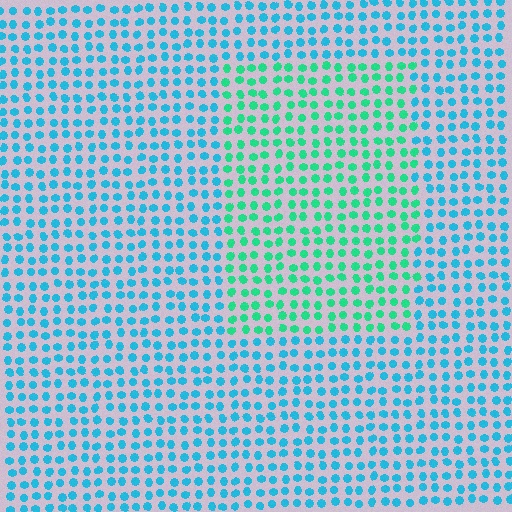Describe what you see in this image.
The image is filled with small cyan elements in a uniform arrangement. A rectangle-shaped region is visible where the elements are tinted to a slightly different hue, forming a subtle color boundary.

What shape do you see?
I see a rectangle.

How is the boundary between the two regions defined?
The boundary is defined purely by a slight shift in hue (about 39 degrees). Spacing, size, and orientation are identical on both sides.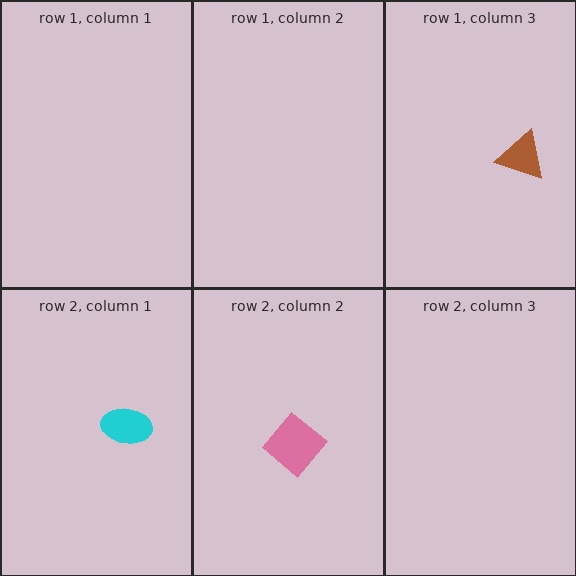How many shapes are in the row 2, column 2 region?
1.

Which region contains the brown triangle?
The row 1, column 3 region.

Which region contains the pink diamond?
The row 2, column 2 region.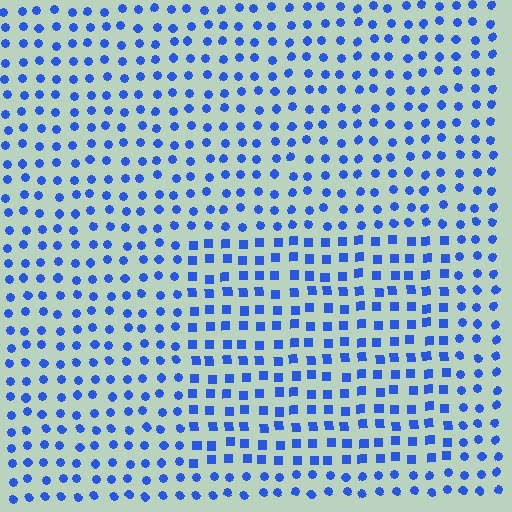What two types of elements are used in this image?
The image uses squares inside the rectangle region and circles outside it.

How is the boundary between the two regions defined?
The boundary is defined by a change in element shape: squares inside vs. circles outside. All elements share the same color and spacing.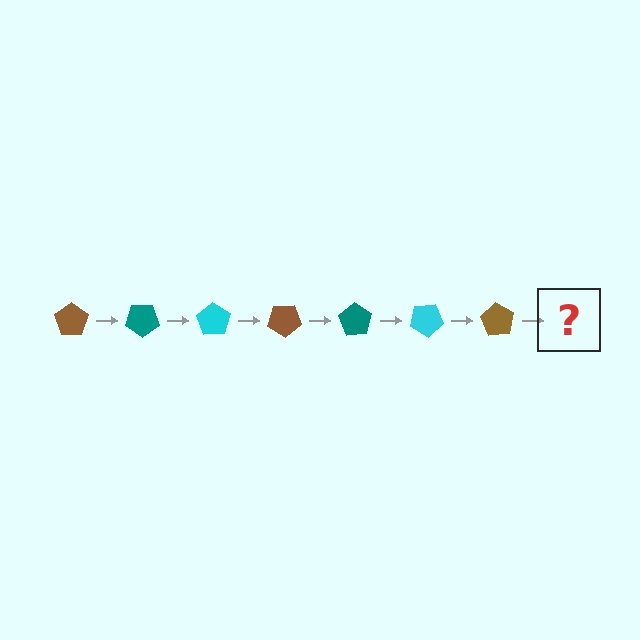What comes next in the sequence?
The next element should be a teal pentagon, rotated 245 degrees from the start.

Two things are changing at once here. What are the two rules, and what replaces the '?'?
The two rules are that it rotates 35 degrees each step and the color cycles through brown, teal, and cyan. The '?' should be a teal pentagon, rotated 245 degrees from the start.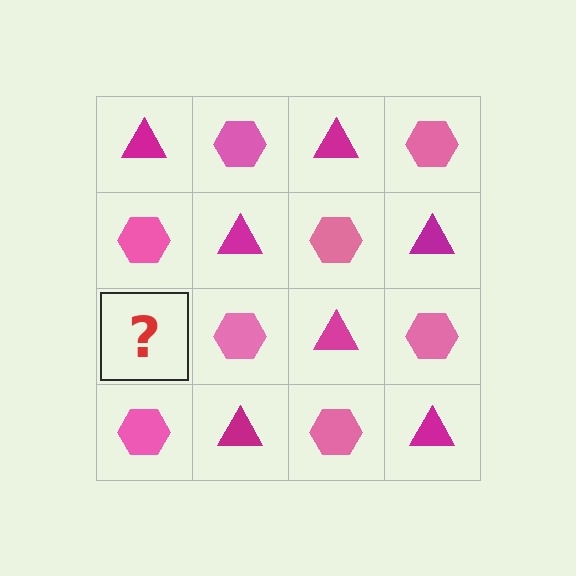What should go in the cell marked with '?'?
The missing cell should contain a magenta triangle.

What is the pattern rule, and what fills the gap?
The rule is that it alternates magenta triangle and pink hexagon in a checkerboard pattern. The gap should be filled with a magenta triangle.